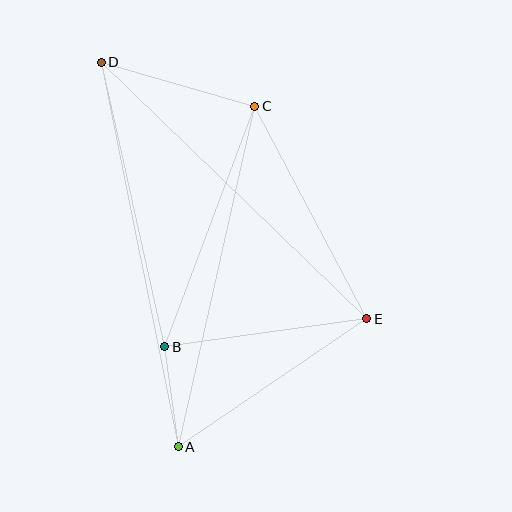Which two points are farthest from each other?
Points A and D are farthest from each other.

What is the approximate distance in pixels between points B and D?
The distance between B and D is approximately 291 pixels.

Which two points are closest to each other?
Points A and B are closest to each other.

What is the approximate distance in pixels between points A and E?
The distance between A and E is approximately 228 pixels.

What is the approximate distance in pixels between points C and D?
The distance between C and D is approximately 160 pixels.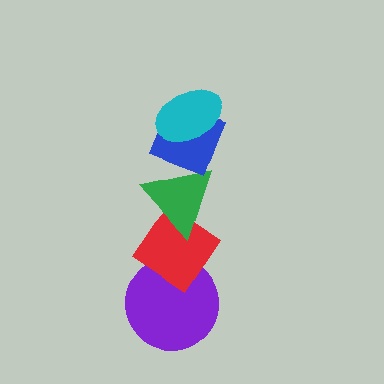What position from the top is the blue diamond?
The blue diamond is 2nd from the top.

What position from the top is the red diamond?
The red diamond is 4th from the top.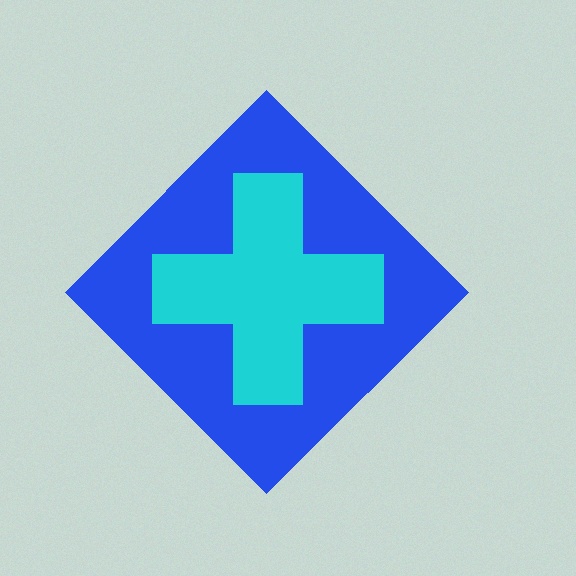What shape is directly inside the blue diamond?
The cyan cross.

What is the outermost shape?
The blue diamond.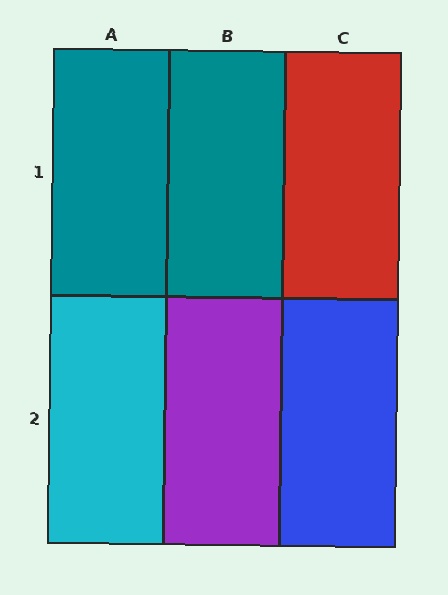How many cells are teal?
2 cells are teal.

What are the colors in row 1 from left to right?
Teal, teal, red.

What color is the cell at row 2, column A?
Cyan.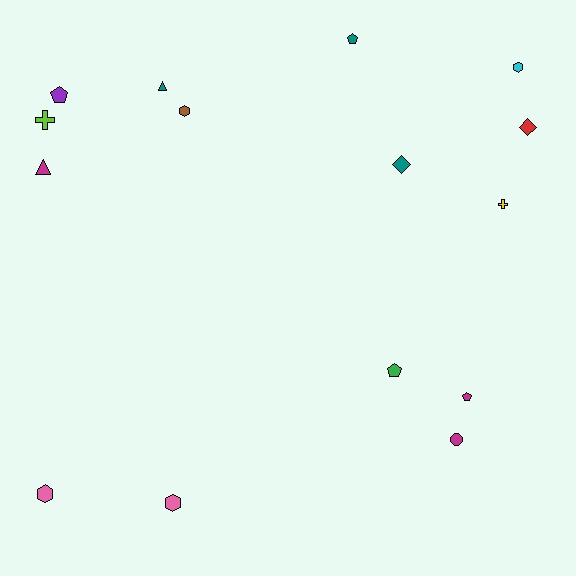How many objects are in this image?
There are 15 objects.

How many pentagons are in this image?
There are 4 pentagons.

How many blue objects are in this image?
There are no blue objects.